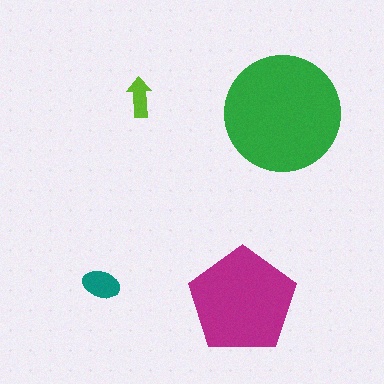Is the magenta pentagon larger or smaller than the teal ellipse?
Larger.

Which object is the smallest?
The lime arrow.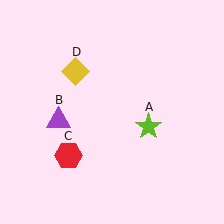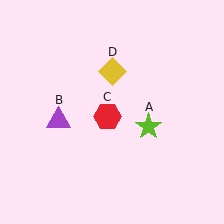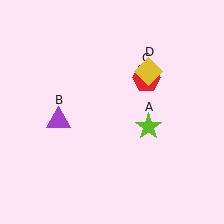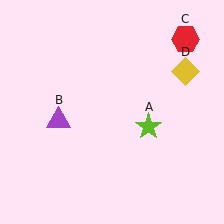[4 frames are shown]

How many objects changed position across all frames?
2 objects changed position: red hexagon (object C), yellow diamond (object D).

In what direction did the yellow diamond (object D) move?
The yellow diamond (object D) moved right.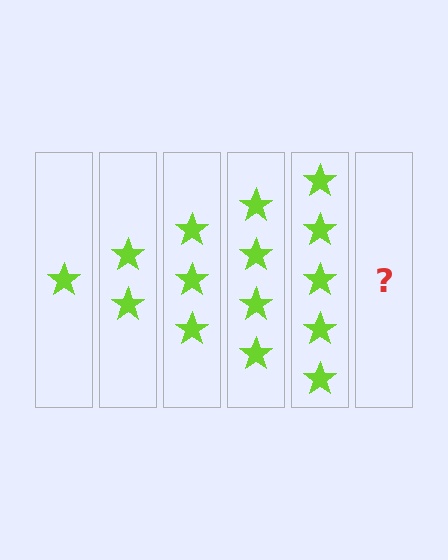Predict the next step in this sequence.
The next step is 6 stars.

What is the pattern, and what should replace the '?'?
The pattern is that each step adds one more star. The '?' should be 6 stars.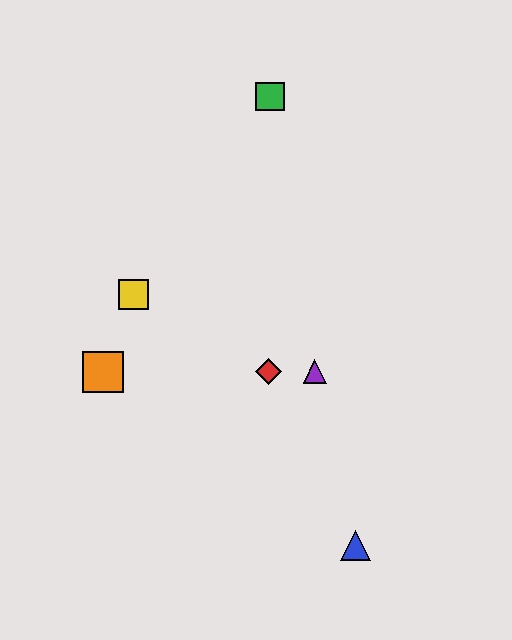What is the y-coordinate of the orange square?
The orange square is at y≈372.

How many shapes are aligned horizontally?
3 shapes (the red diamond, the purple triangle, the orange square) are aligned horizontally.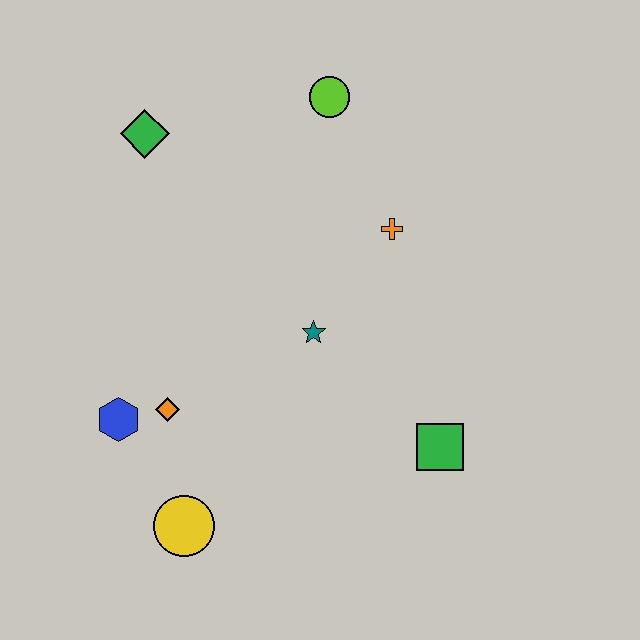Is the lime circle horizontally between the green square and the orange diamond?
Yes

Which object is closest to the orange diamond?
The blue hexagon is closest to the orange diamond.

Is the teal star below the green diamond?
Yes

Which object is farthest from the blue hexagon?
The lime circle is farthest from the blue hexagon.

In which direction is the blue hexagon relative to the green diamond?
The blue hexagon is below the green diamond.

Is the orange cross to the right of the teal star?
Yes